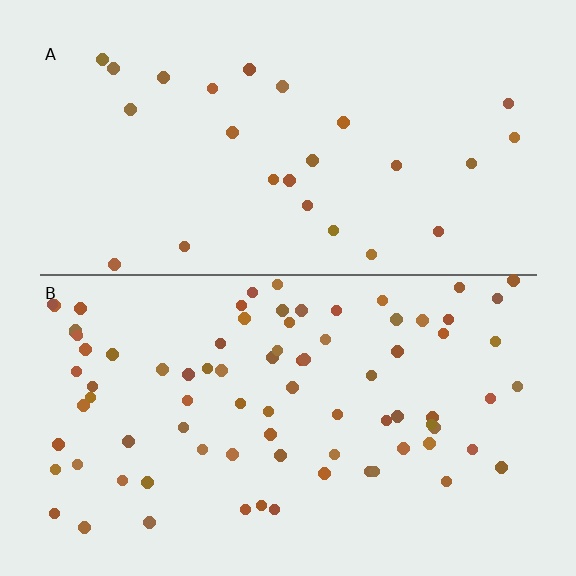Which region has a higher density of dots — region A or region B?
B (the bottom).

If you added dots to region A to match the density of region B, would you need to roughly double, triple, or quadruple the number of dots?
Approximately triple.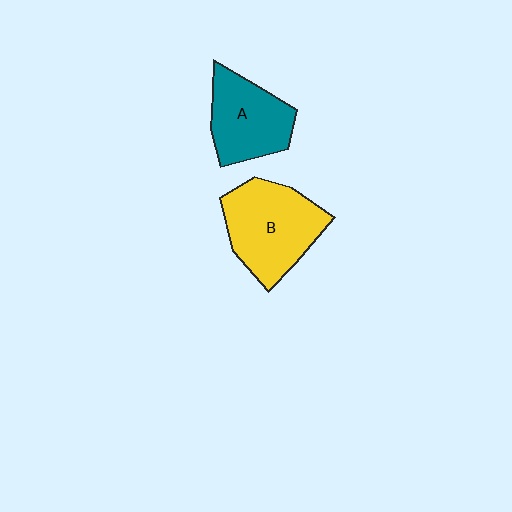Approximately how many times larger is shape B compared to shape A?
Approximately 1.3 times.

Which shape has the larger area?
Shape B (yellow).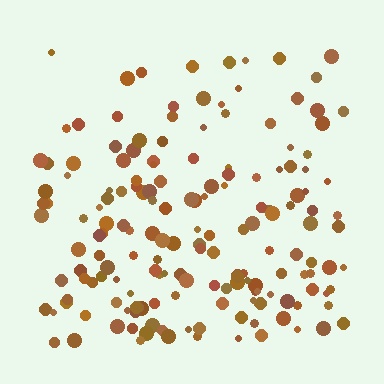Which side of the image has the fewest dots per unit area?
The top.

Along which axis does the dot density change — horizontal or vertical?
Vertical.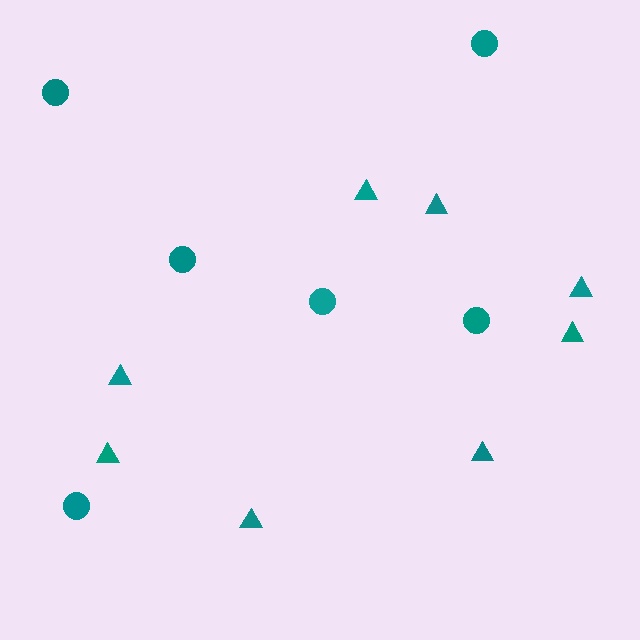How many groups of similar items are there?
There are 2 groups: one group of circles (6) and one group of triangles (8).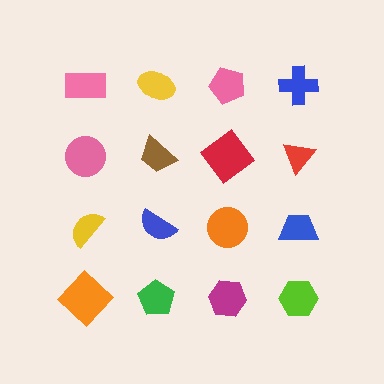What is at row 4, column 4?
A lime hexagon.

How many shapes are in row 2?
4 shapes.